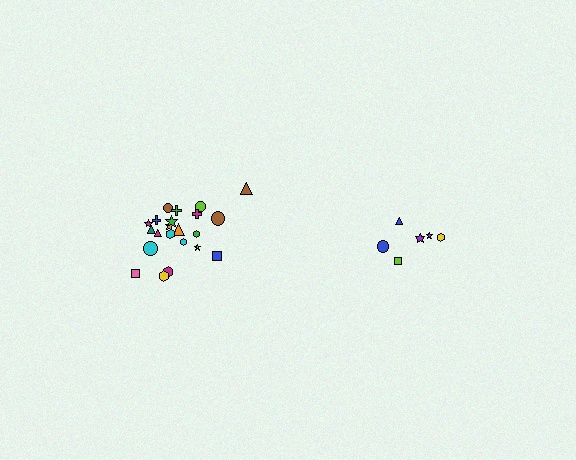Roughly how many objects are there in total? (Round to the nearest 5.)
Roughly 30 objects in total.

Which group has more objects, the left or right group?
The left group.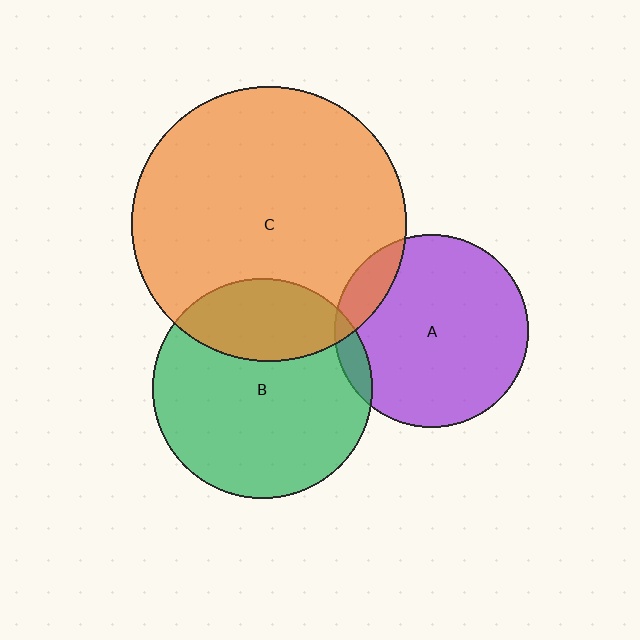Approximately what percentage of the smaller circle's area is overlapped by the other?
Approximately 5%.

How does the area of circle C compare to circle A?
Approximately 2.0 times.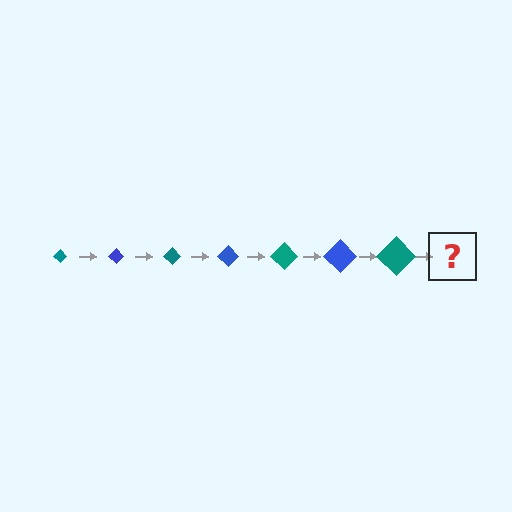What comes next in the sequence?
The next element should be a blue diamond, larger than the previous one.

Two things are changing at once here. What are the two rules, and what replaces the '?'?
The two rules are that the diamond grows larger each step and the color cycles through teal and blue. The '?' should be a blue diamond, larger than the previous one.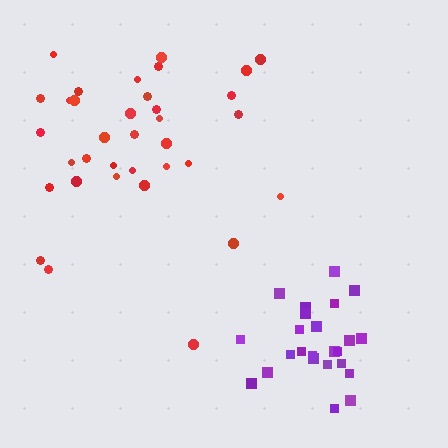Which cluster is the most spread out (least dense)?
Red.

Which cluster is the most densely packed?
Purple.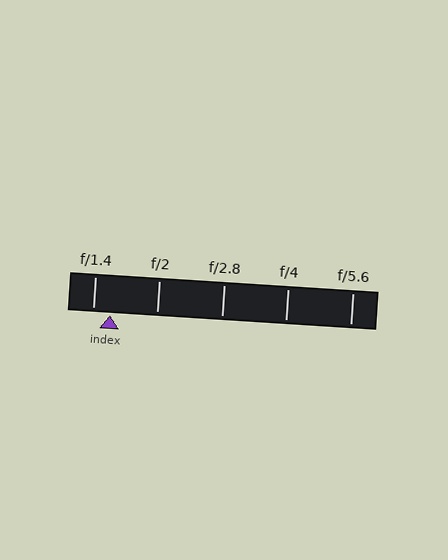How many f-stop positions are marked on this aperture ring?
There are 5 f-stop positions marked.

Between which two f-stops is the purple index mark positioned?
The index mark is between f/1.4 and f/2.